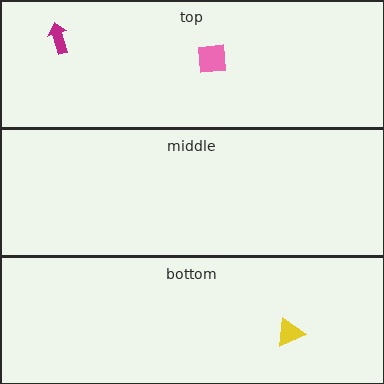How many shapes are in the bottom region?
1.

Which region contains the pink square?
The top region.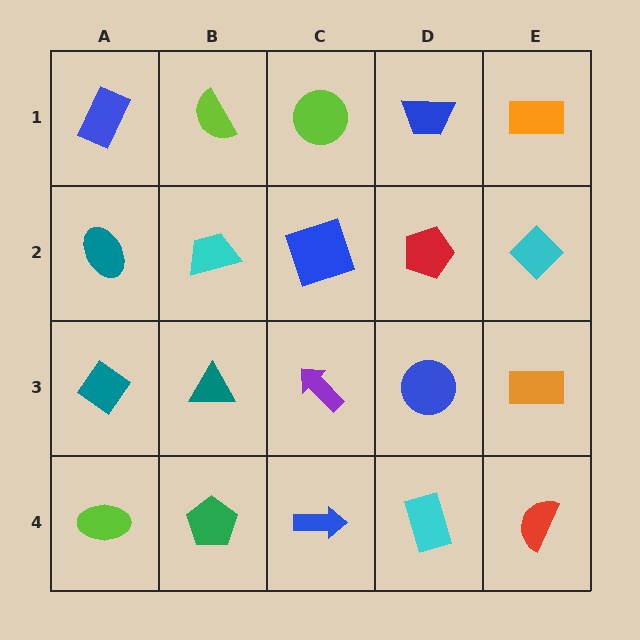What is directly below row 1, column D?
A red pentagon.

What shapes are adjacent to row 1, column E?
A cyan diamond (row 2, column E), a blue trapezoid (row 1, column D).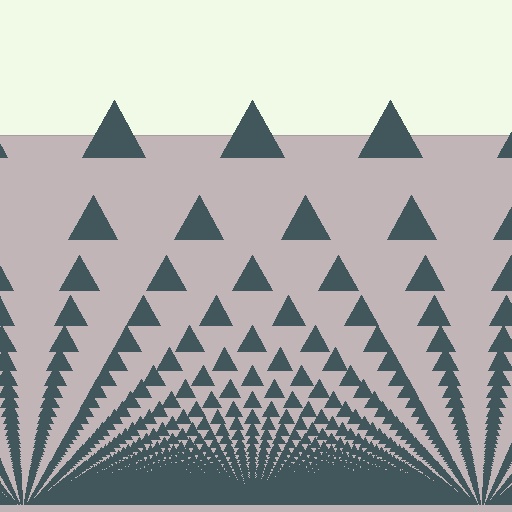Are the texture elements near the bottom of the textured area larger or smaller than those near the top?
Smaller. The gradient is inverted — elements near the bottom are smaller and denser.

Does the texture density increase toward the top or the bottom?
Density increases toward the bottom.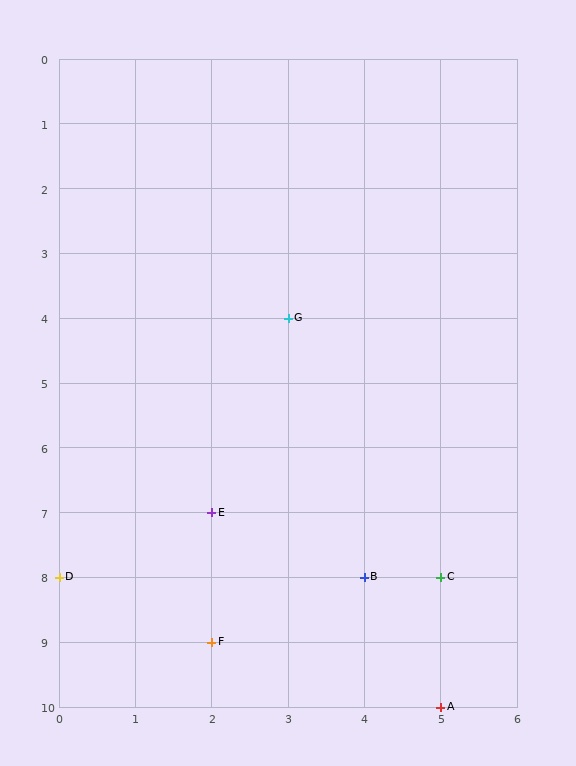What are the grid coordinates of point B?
Point B is at grid coordinates (4, 8).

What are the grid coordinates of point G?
Point G is at grid coordinates (3, 4).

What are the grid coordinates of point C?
Point C is at grid coordinates (5, 8).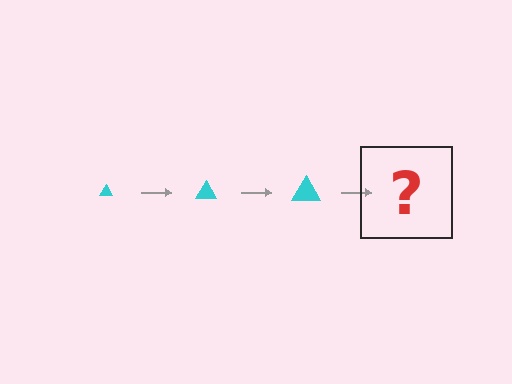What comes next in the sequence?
The next element should be a cyan triangle, larger than the previous one.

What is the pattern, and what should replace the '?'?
The pattern is that the triangle gets progressively larger each step. The '?' should be a cyan triangle, larger than the previous one.